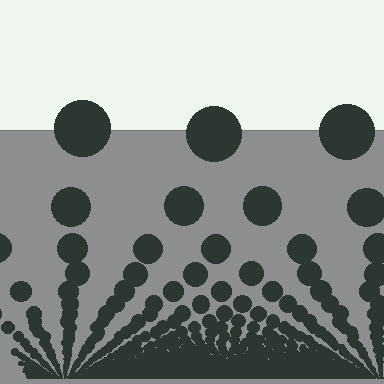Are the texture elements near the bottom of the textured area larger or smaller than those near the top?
Smaller. The gradient is inverted — elements near the bottom are smaller and denser.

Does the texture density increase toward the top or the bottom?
Density increases toward the bottom.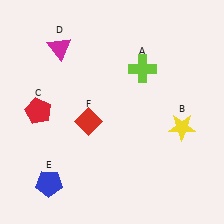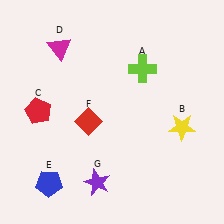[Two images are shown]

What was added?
A purple star (G) was added in Image 2.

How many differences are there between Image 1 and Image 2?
There is 1 difference between the two images.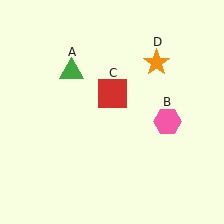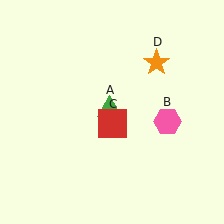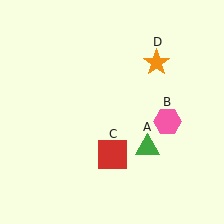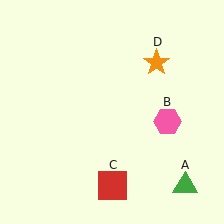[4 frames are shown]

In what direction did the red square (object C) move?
The red square (object C) moved down.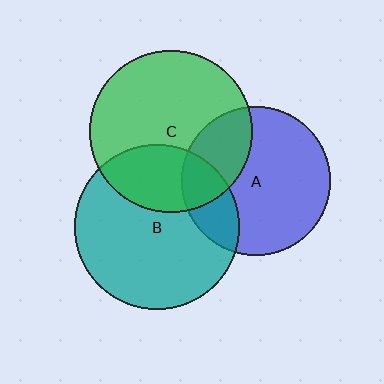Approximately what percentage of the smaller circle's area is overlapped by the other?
Approximately 30%.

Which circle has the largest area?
Circle B (teal).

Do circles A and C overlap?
Yes.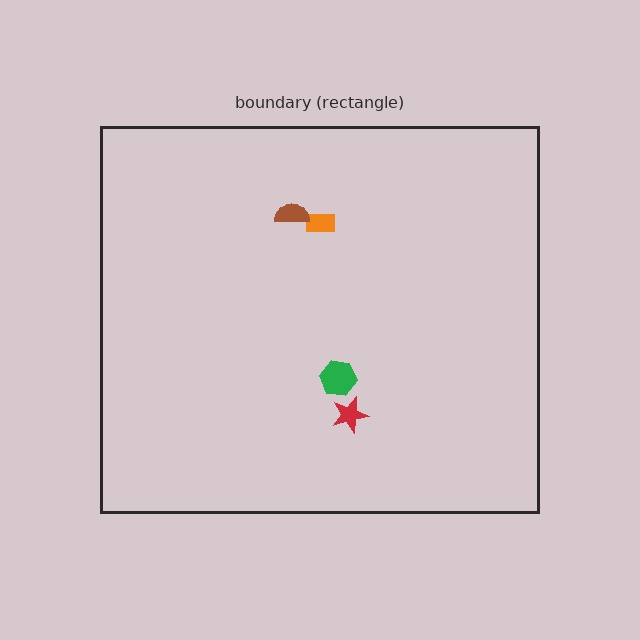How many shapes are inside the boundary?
4 inside, 0 outside.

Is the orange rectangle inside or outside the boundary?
Inside.